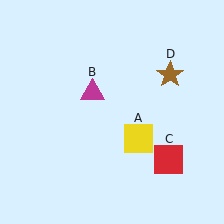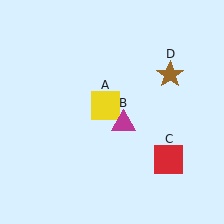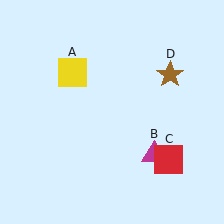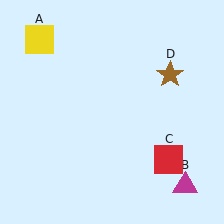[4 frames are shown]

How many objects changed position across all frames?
2 objects changed position: yellow square (object A), magenta triangle (object B).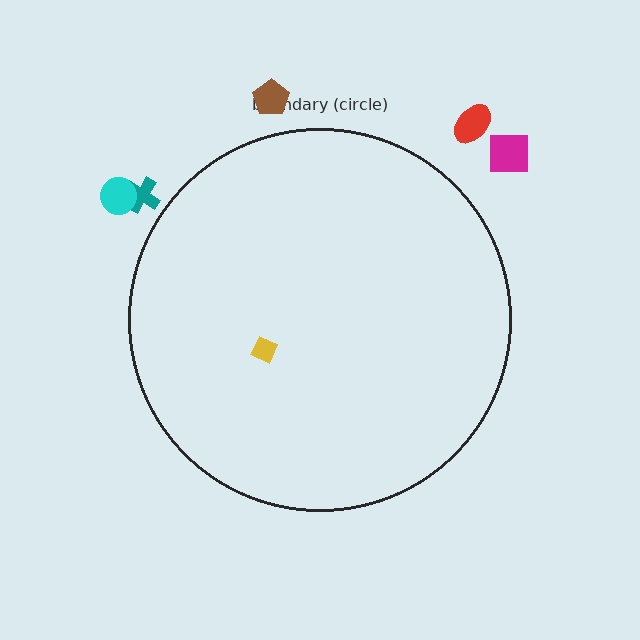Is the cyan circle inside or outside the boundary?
Outside.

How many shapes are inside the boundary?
1 inside, 5 outside.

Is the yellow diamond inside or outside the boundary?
Inside.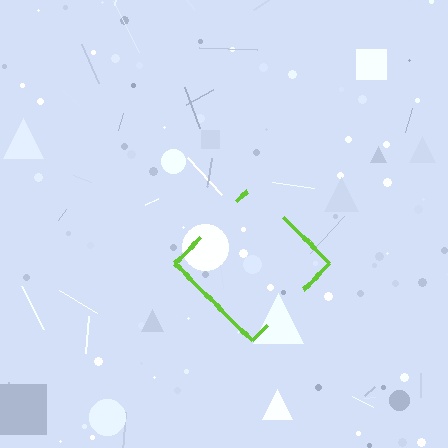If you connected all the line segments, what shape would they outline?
They would outline a diamond.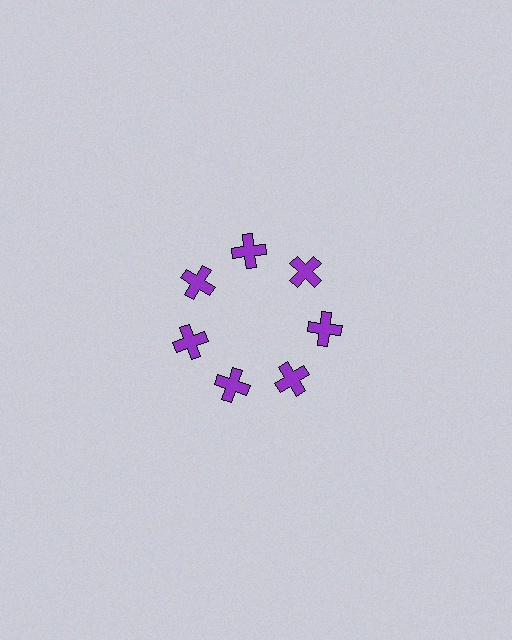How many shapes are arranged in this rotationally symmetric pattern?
There are 7 shapes, arranged in 7 groups of 1.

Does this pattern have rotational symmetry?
Yes, this pattern has 7-fold rotational symmetry. It looks the same after rotating 51 degrees around the center.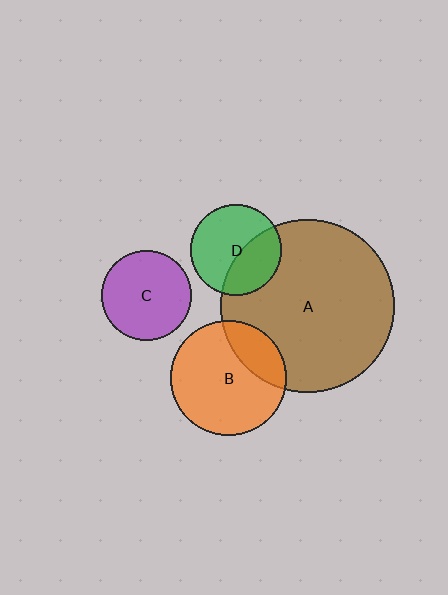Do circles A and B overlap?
Yes.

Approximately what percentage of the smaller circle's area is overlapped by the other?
Approximately 25%.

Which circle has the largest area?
Circle A (brown).